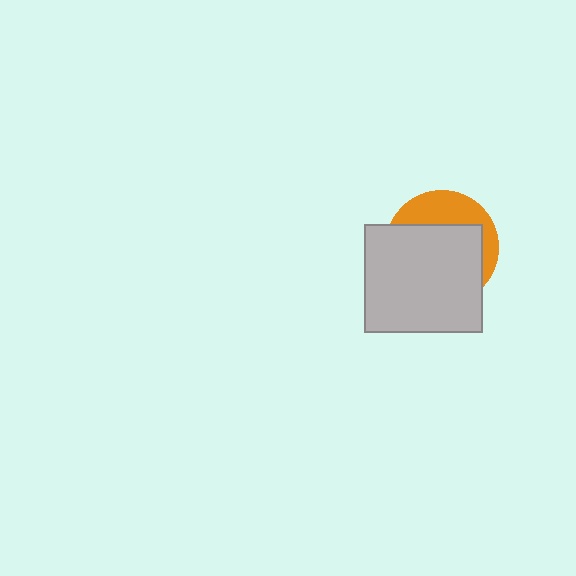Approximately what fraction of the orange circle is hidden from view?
Roughly 68% of the orange circle is hidden behind the light gray rectangle.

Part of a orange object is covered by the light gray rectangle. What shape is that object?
It is a circle.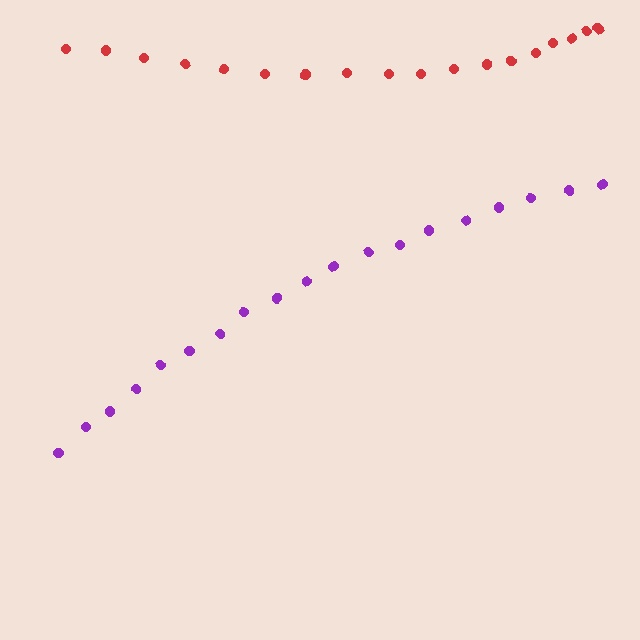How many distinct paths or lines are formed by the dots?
There are 2 distinct paths.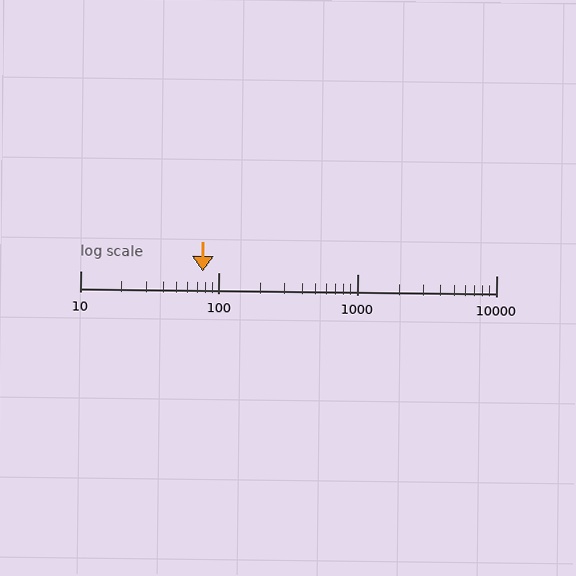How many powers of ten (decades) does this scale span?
The scale spans 3 decades, from 10 to 10000.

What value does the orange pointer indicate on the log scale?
The pointer indicates approximately 77.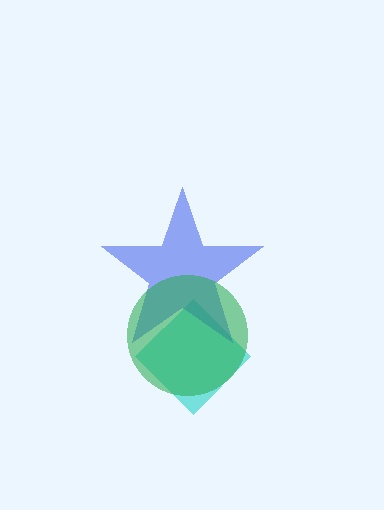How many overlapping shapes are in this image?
There are 3 overlapping shapes in the image.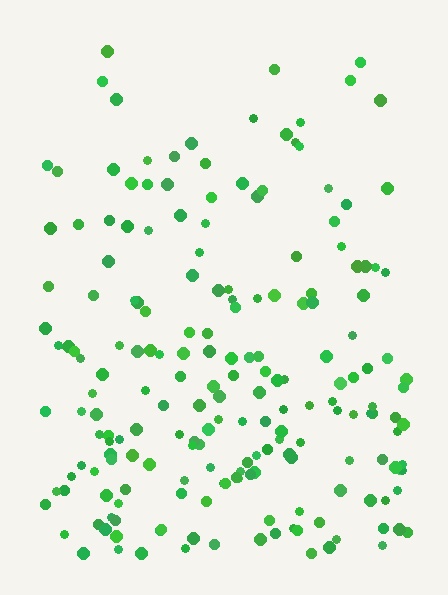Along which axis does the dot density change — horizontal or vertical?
Vertical.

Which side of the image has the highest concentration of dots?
The bottom.